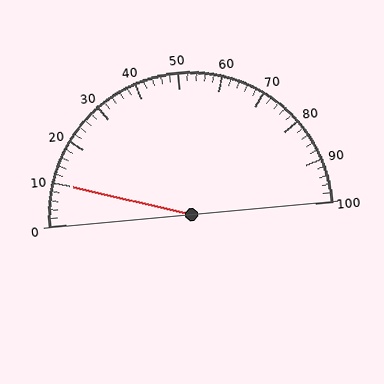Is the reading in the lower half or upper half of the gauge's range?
The reading is in the lower half of the range (0 to 100).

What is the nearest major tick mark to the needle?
The nearest major tick mark is 10.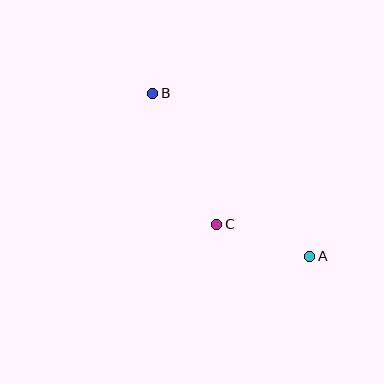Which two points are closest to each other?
Points A and C are closest to each other.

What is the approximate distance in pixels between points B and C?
The distance between B and C is approximately 146 pixels.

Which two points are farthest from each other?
Points A and B are farthest from each other.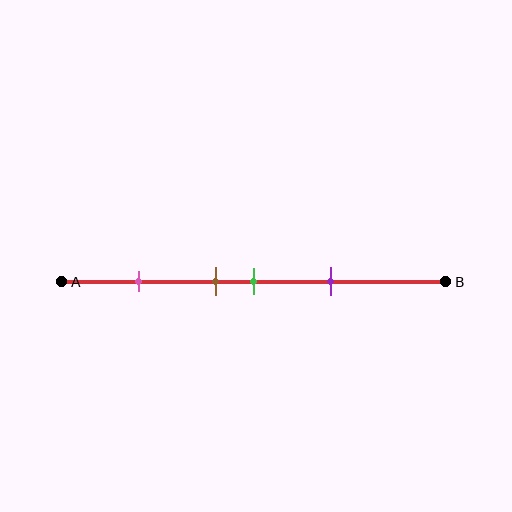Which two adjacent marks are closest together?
The brown and green marks are the closest adjacent pair.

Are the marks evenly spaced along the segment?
No, the marks are not evenly spaced.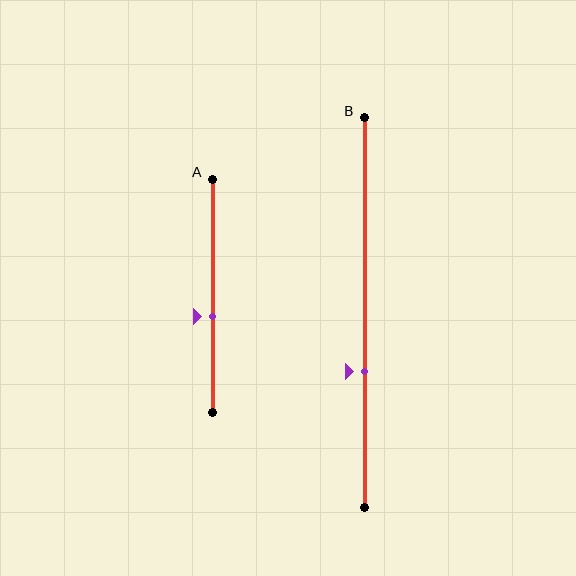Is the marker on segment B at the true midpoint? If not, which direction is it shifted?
No, the marker on segment B is shifted downward by about 15% of the segment length.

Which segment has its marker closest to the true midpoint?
Segment A has its marker closest to the true midpoint.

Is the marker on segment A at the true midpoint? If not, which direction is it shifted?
No, the marker on segment A is shifted downward by about 9% of the segment length.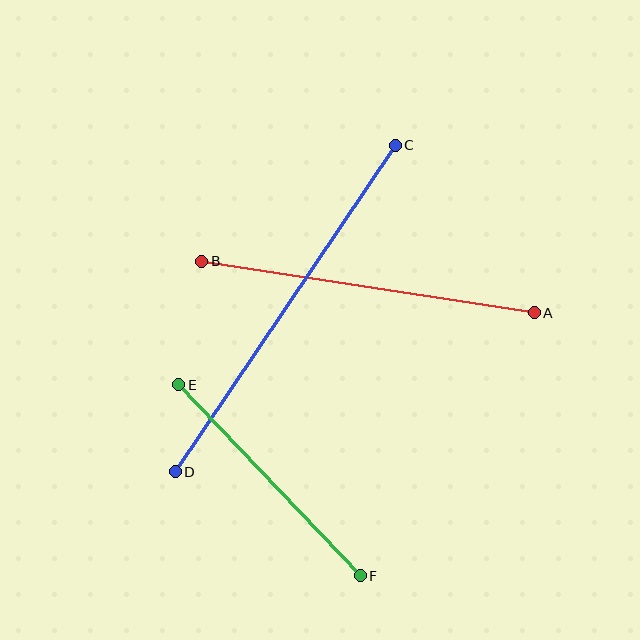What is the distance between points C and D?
The distance is approximately 394 pixels.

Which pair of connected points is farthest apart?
Points C and D are farthest apart.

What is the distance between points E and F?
The distance is approximately 264 pixels.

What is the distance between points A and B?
The distance is approximately 337 pixels.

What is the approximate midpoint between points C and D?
The midpoint is at approximately (285, 308) pixels.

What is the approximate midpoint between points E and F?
The midpoint is at approximately (269, 480) pixels.